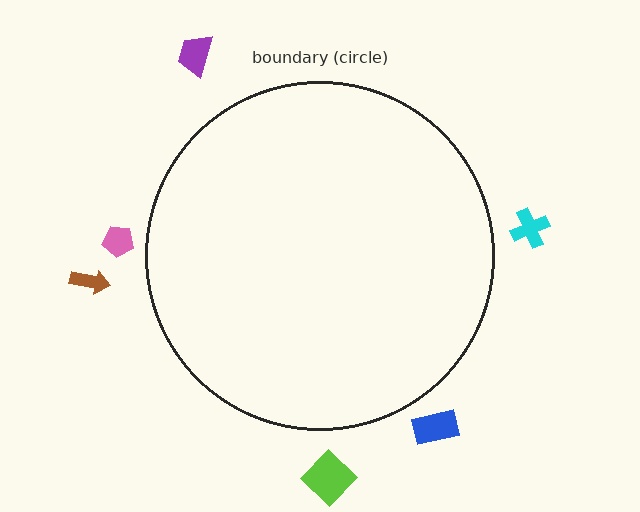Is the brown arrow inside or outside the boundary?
Outside.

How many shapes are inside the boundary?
0 inside, 6 outside.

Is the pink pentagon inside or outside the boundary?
Outside.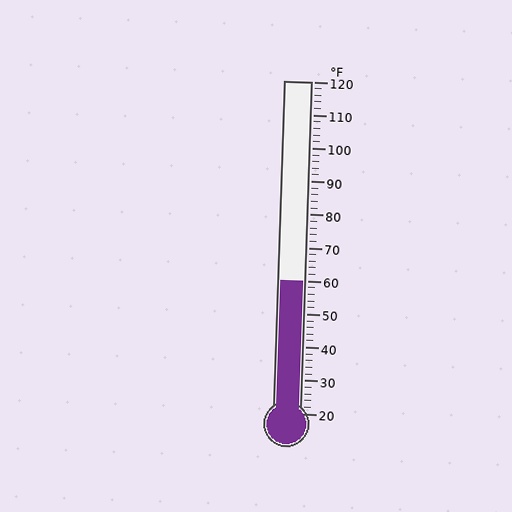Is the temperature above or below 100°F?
The temperature is below 100°F.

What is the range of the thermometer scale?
The thermometer scale ranges from 20°F to 120°F.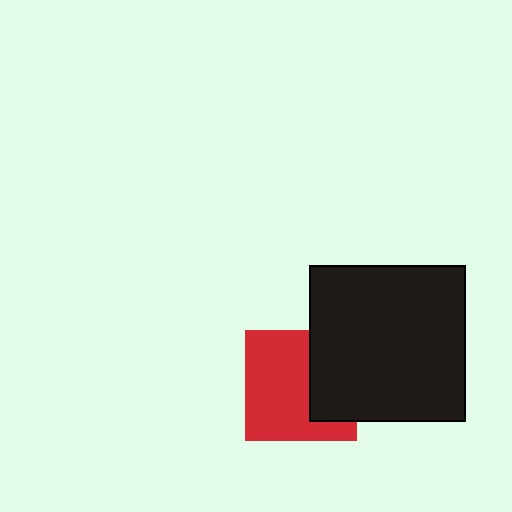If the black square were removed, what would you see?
You would see the complete red square.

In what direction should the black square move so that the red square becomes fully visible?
The black square should move right. That is the shortest direction to clear the overlap and leave the red square fully visible.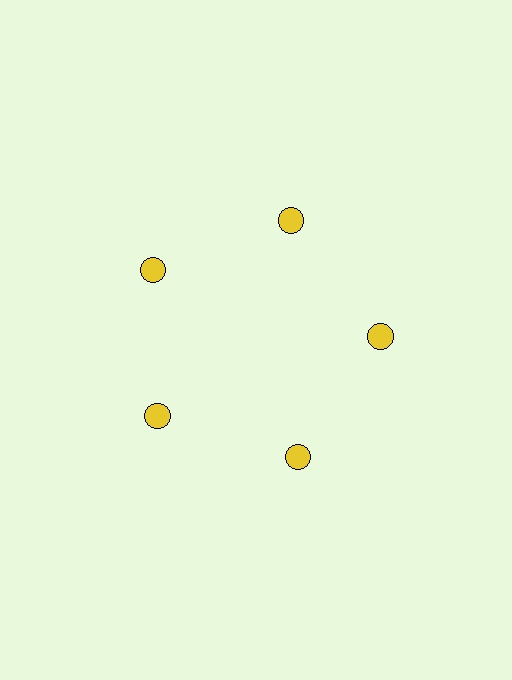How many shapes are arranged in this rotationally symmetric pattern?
There are 5 shapes, arranged in 5 groups of 1.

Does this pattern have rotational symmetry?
Yes, this pattern has 5-fold rotational symmetry. It looks the same after rotating 72 degrees around the center.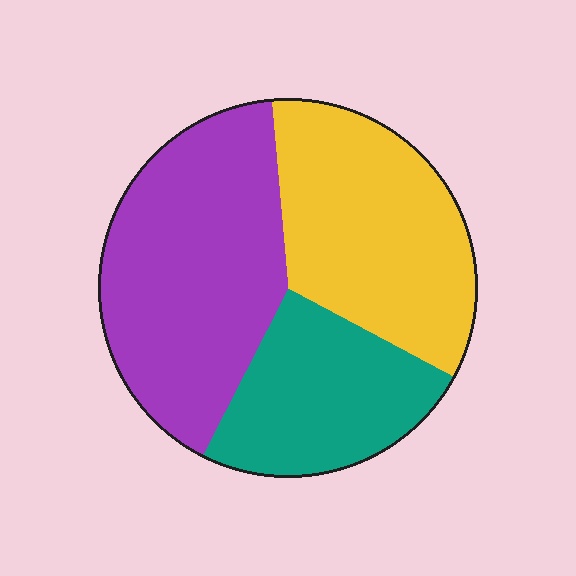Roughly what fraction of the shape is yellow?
Yellow covers around 35% of the shape.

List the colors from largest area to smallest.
From largest to smallest: purple, yellow, teal.